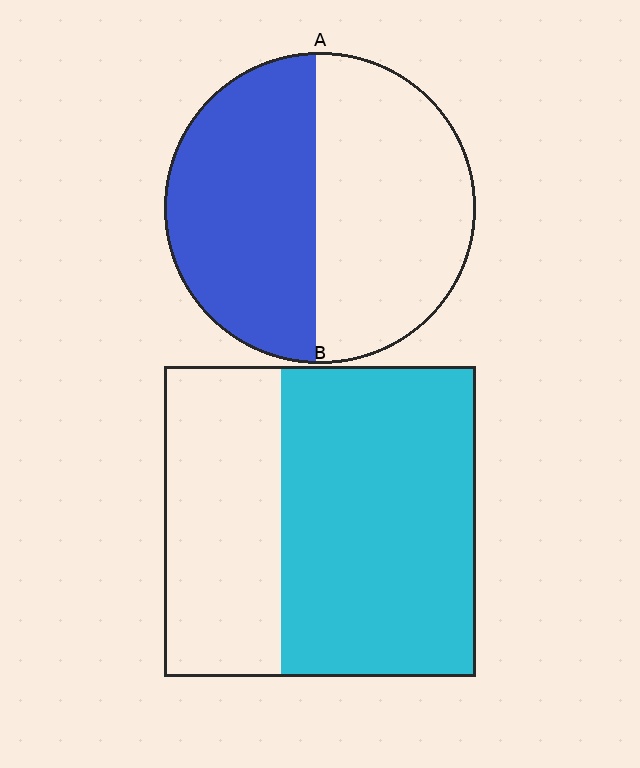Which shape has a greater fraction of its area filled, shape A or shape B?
Shape B.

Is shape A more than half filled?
Roughly half.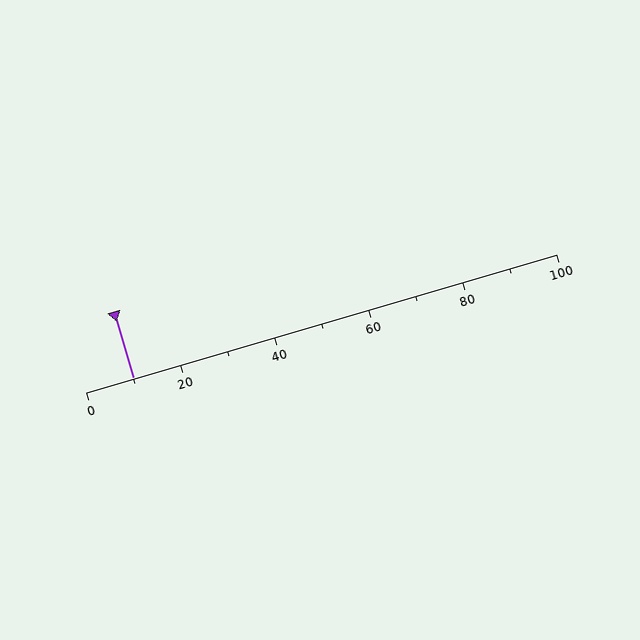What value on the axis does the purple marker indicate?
The marker indicates approximately 10.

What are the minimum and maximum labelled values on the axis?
The axis runs from 0 to 100.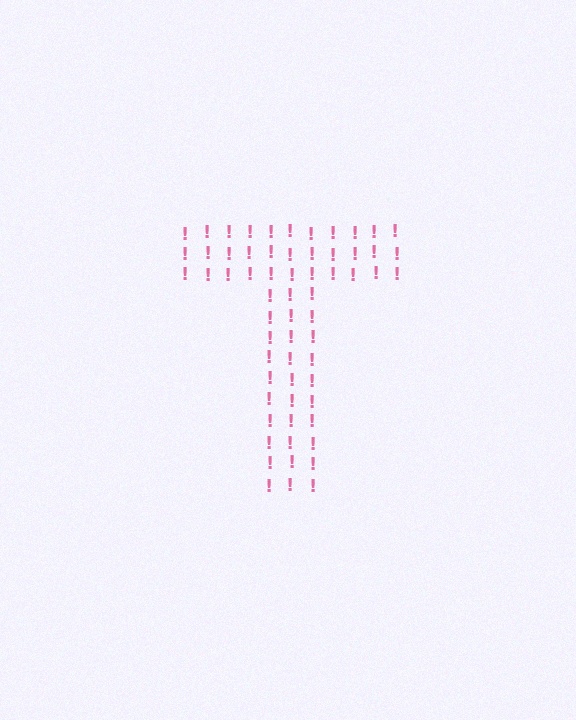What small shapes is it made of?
It is made of small exclamation marks.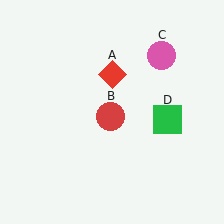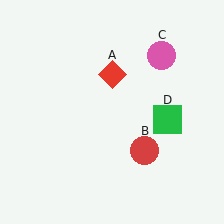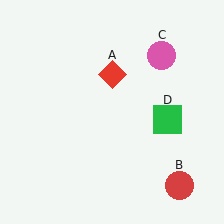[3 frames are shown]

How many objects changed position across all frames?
1 object changed position: red circle (object B).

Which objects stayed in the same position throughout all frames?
Red diamond (object A) and pink circle (object C) and green square (object D) remained stationary.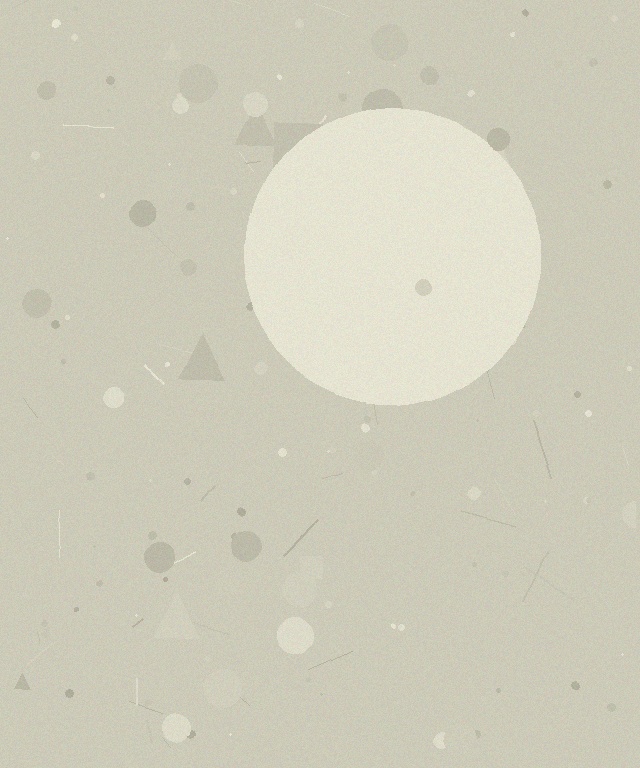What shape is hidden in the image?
A circle is hidden in the image.